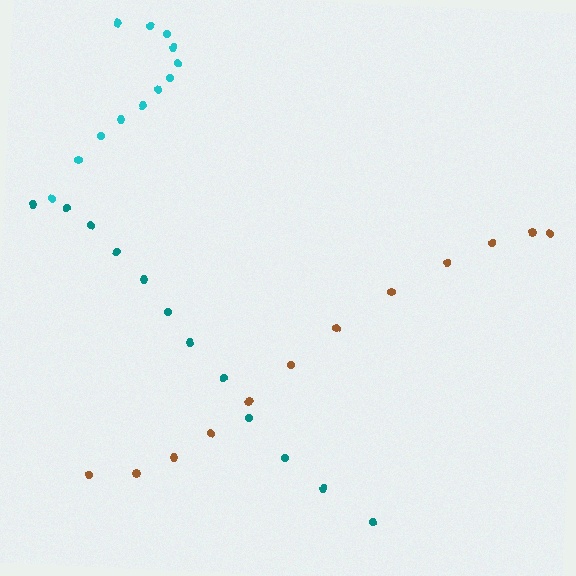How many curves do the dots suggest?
There are 3 distinct paths.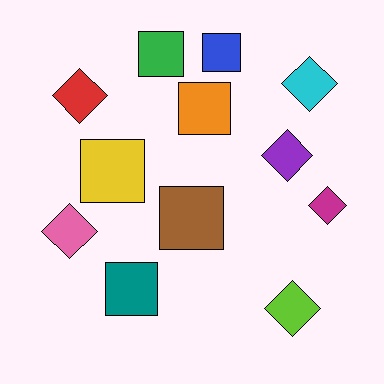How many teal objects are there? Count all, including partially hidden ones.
There is 1 teal object.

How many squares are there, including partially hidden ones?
There are 6 squares.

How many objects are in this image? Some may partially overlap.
There are 12 objects.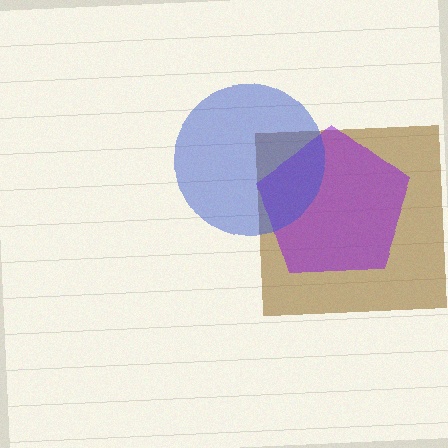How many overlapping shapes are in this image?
There are 3 overlapping shapes in the image.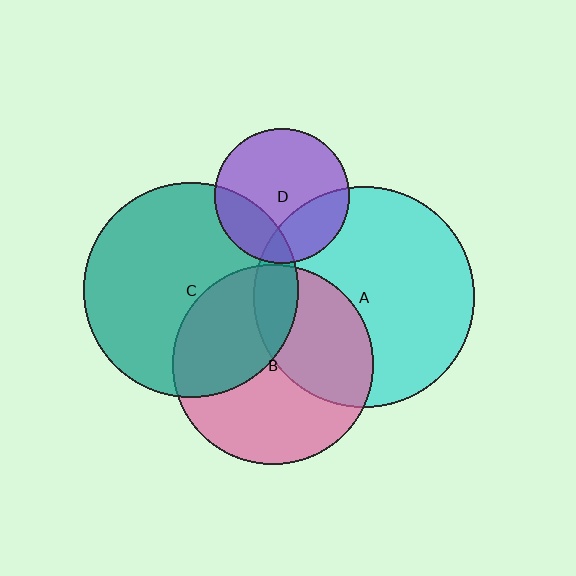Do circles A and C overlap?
Yes.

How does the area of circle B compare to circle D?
Approximately 2.2 times.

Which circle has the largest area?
Circle A (cyan).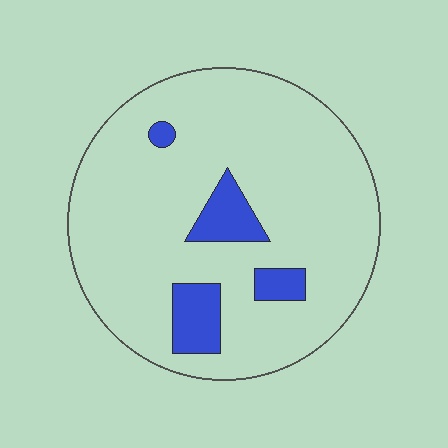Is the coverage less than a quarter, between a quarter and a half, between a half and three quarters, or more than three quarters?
Less than a quarter.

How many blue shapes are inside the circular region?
4.